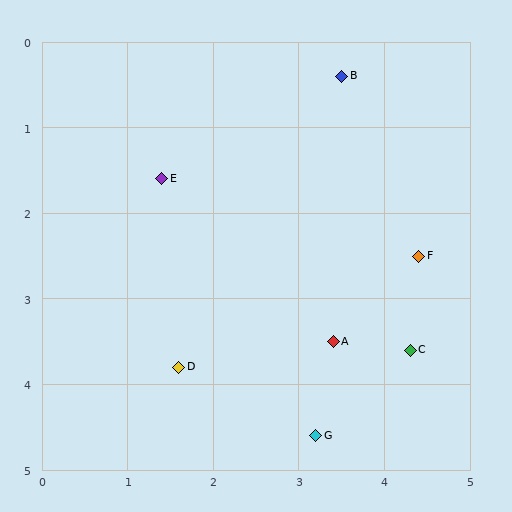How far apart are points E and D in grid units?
Points E and D are about 2.2 grid units apart.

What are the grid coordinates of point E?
Point E is at approximately (1.4, 1.6).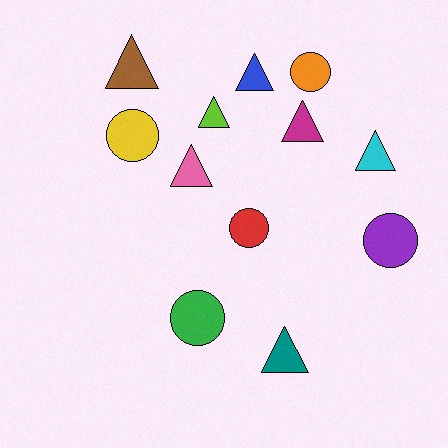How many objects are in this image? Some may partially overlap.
There are 12 objects.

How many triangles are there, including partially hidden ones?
There are 7 triangles.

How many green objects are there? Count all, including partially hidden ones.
There is 1 green object.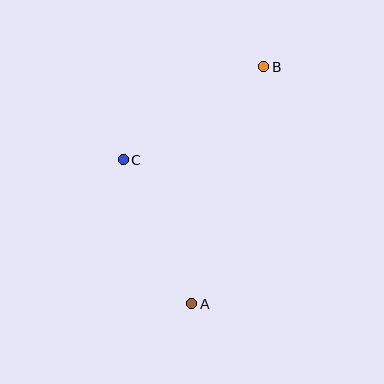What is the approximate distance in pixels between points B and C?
The distance between B and C is approximately 169 pixels.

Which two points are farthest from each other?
Points A and B are farthest from each other.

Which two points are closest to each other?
Points A and C are closest to each other.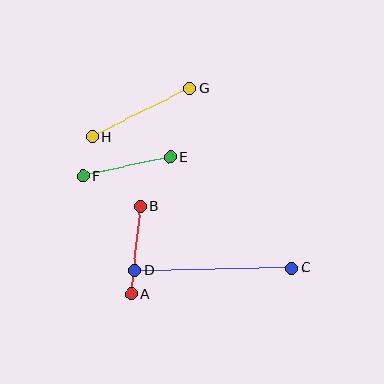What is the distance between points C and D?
The distance is approximately 157 pixels.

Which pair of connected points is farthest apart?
Points C and D are farthest apart.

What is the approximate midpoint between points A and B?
The midpoint is at approximately (136, 250) pixels.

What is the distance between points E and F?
The distance is approximately 89 pixels.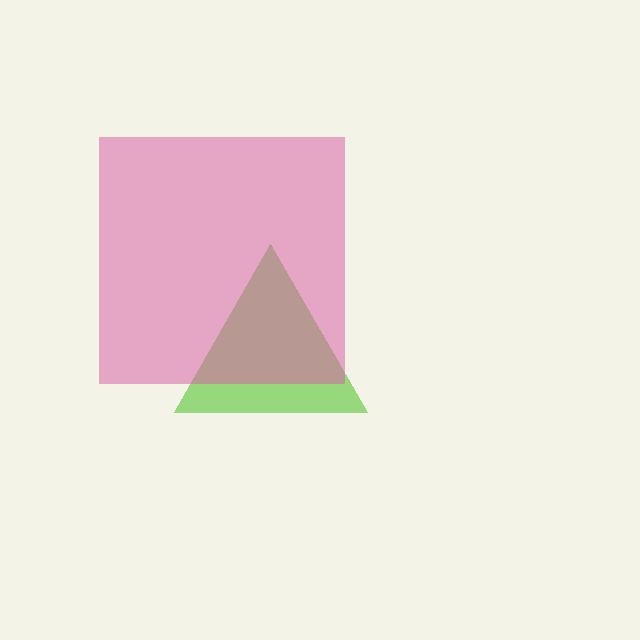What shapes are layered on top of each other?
The layered shapes are: a lime triangle, a pink square.